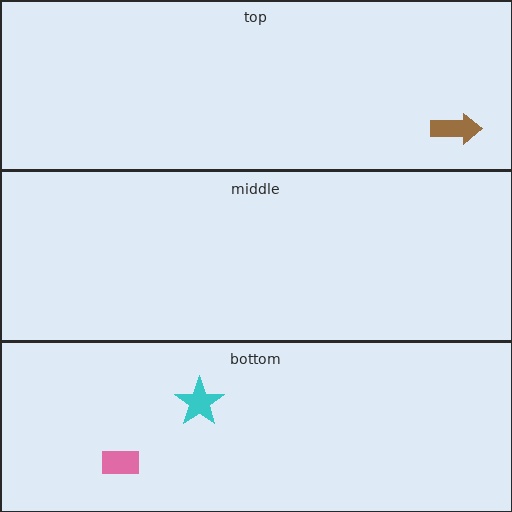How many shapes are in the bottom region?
2.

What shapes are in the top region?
The brown arrow.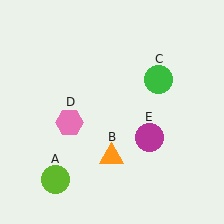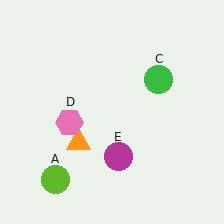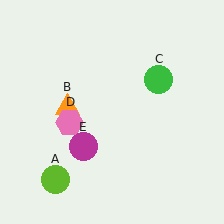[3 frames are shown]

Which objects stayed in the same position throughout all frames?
Lime circle (object A) and green circle (object C) and pink hexagon (object D) remained stationary.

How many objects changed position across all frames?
2 objects changed position: orange triangle (object B), magenta circle (object E).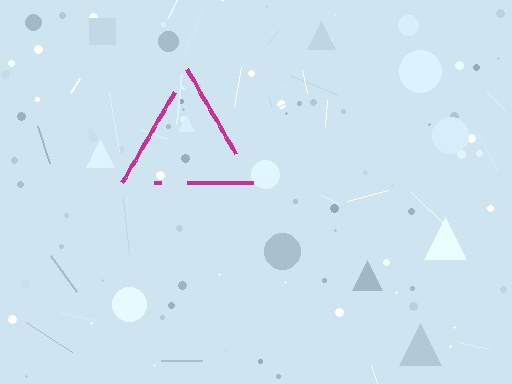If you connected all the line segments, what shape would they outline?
They would outline a triangle.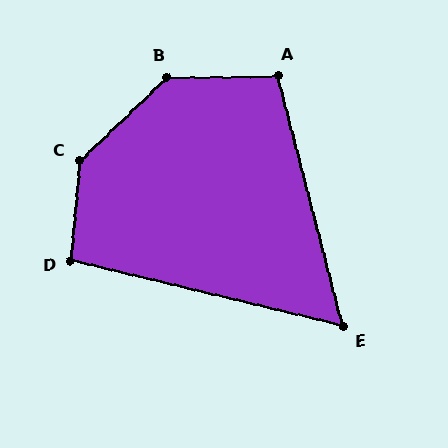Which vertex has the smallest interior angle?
E, at approximately 62 degrees.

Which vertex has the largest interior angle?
C, at approximately 139 degrees.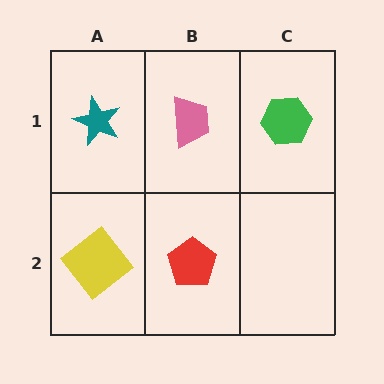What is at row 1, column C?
A green hexagon.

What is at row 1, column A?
A teal star.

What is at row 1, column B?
A pink trapezoid.